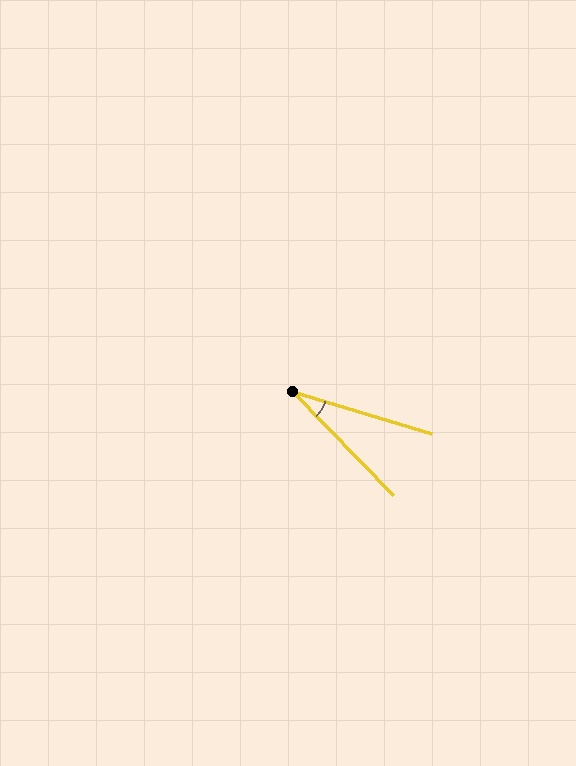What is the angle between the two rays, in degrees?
Approximately 29 degrees.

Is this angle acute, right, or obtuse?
It is acute.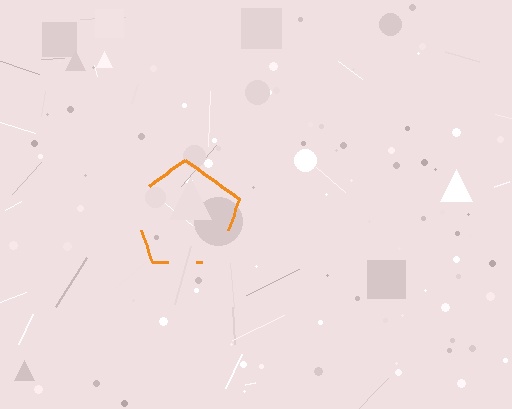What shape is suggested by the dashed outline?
The dashed outline suggests a pentagon.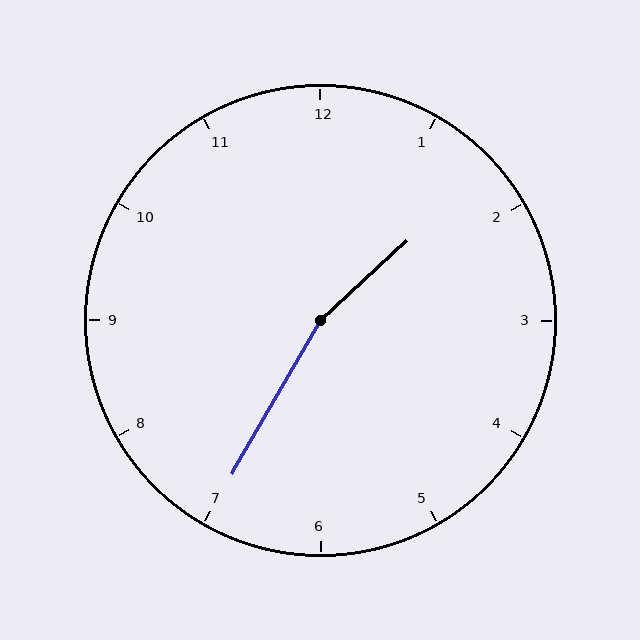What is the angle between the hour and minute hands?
Approximately 162 degrees.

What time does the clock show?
1:35.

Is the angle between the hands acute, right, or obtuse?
It is obtuse.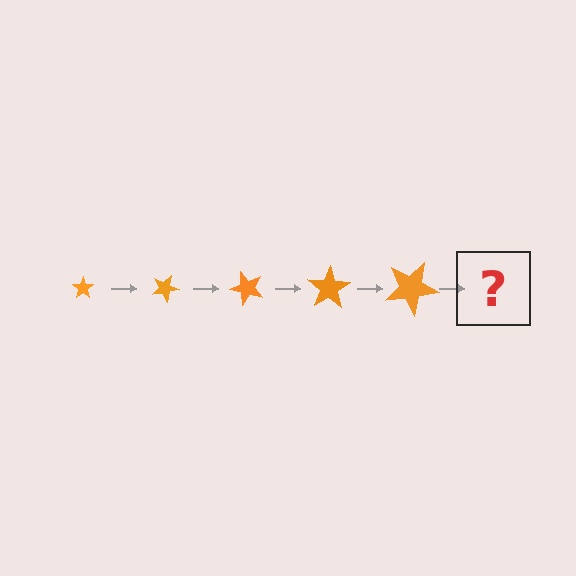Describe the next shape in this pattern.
It should be a star, larger than the previous one and rotated 125 degrees from the start.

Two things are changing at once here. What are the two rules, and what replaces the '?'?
The two rules are that the star grows larger each step and it rotates 25 degrees each step. The '?' should be a star, larger than the previous one and rotated 125 degrees from the start.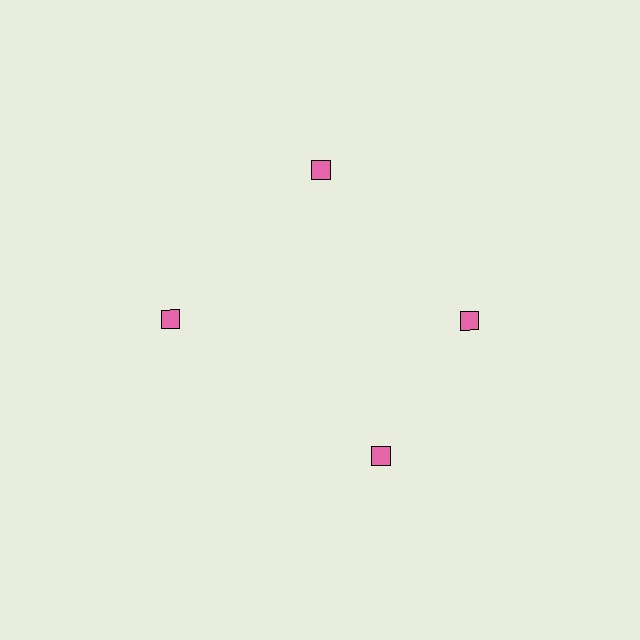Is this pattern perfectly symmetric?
No. The 4 pink diamonds are arranged in a ring, but one element near the 6 o'clock position is rotated out of alignment along the ring, breaking the 4-fold rotational symmetry.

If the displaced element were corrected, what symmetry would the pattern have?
It would have 4-fold rotational symmetry — the pattern would map onto itself every 90 degrees.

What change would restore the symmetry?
The symmetry would be restored by rotating it back into even spacing with its neighbors so that all 4 diamonds sit at equal angles and equal distance from the center.